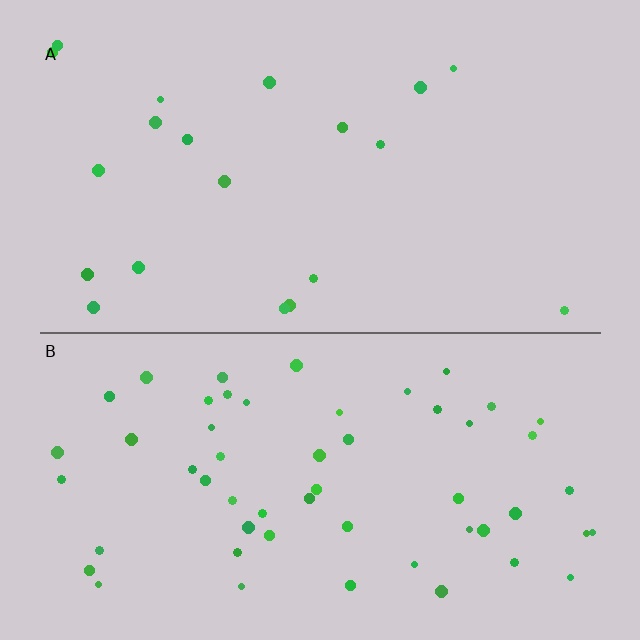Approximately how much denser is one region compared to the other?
Approximately 2.8× — region B over region A.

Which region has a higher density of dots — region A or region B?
B (the bottom).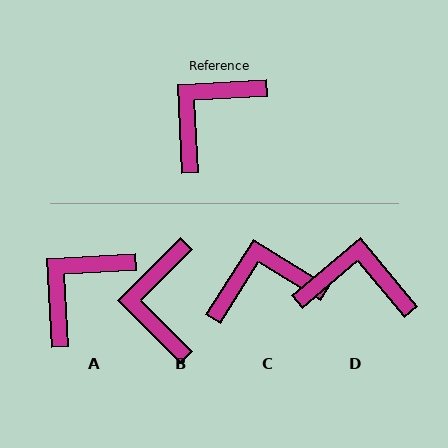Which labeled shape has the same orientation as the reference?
A.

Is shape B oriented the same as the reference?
No, it is off by about 42 degrees.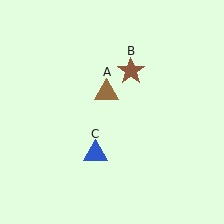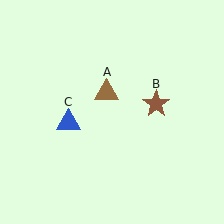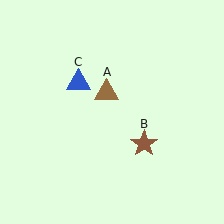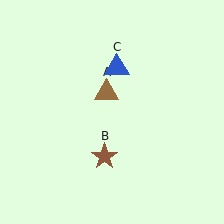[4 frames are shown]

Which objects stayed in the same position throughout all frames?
Brown triangle (object A) remained stationary.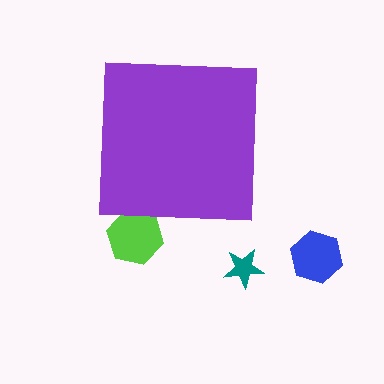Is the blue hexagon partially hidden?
No, the blue hexagon is fully visible.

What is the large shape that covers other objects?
A purple square.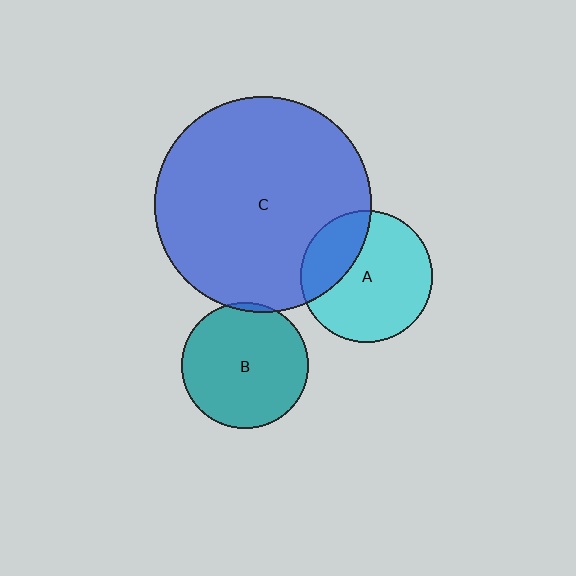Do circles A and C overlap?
Yes.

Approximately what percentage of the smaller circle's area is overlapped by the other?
Approximately 30%.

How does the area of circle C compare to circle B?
Approximately 3.0 times.